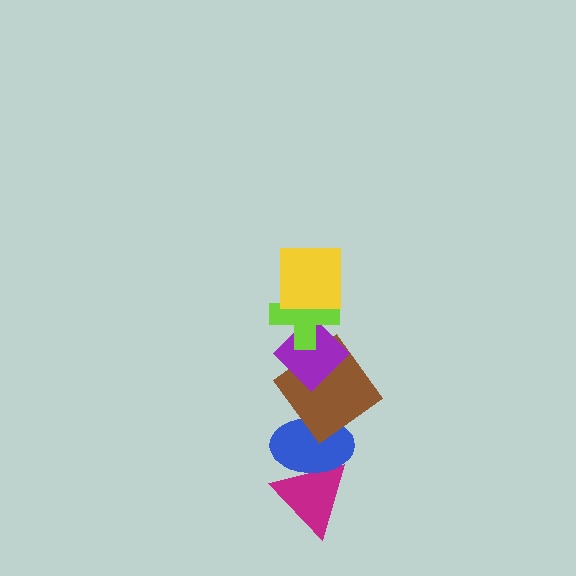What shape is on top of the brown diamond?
The purple diamond is on top of the brown diamond.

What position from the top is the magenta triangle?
The magenta triangle is 6th from the top.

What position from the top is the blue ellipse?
The blue ellipse is 5th from the top.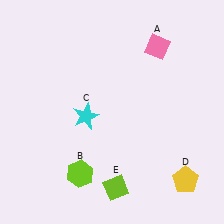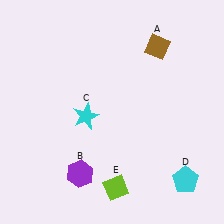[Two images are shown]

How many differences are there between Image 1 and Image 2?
There are 3 differences between the two images.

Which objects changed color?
A changed from pink to brown. B changed from lime to purple. D changed from yellow to cyan.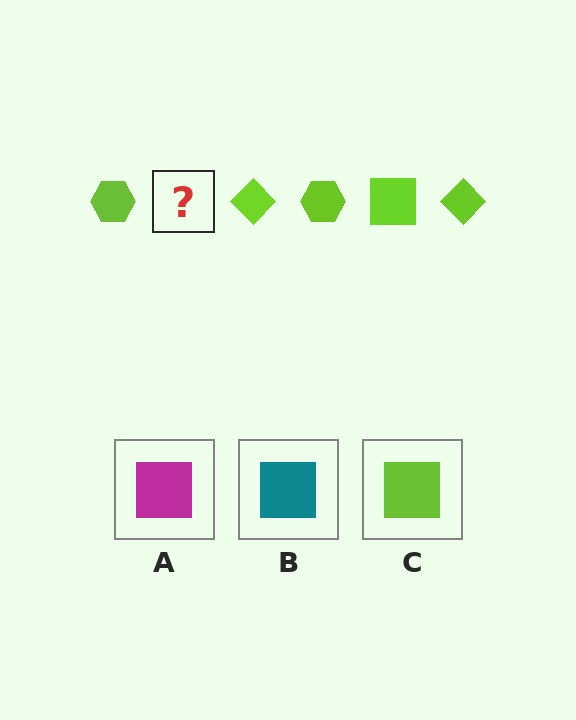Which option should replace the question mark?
Option C.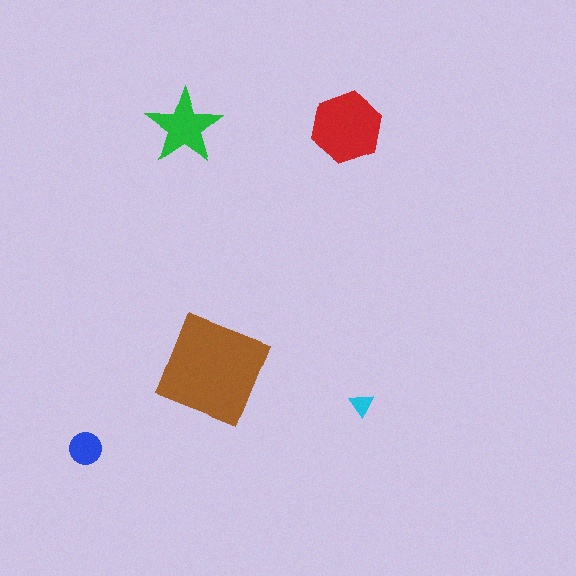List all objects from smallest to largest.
The cyan triangle, the blue circle, the green star, the red hexagon, the brown diamond.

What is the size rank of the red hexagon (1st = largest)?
2nd.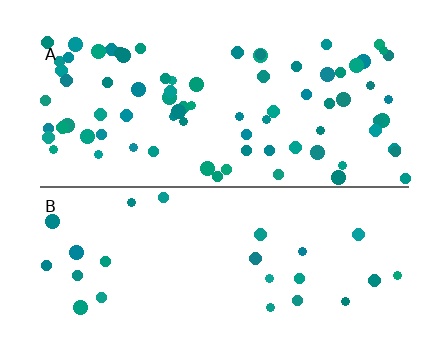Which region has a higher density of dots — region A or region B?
A (the top).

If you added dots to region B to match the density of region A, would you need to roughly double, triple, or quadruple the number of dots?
Approximately triple.